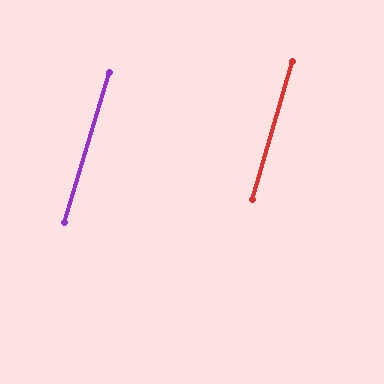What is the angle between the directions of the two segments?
Approximately 0 degrees.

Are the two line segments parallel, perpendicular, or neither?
Parallel — their directions differ by only 0.4°.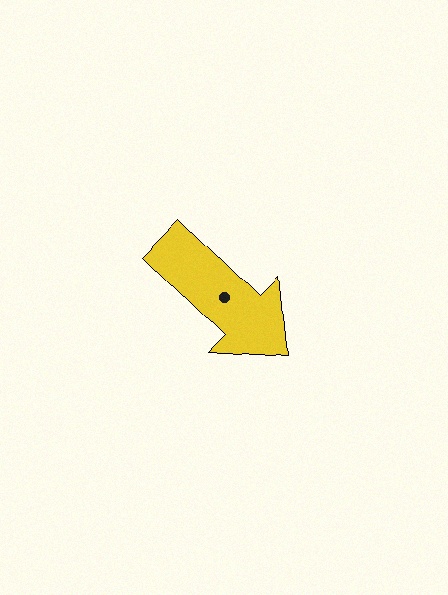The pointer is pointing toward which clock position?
Roughly 4 o'clock.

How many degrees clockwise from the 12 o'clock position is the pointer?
Approximately 134 degrees.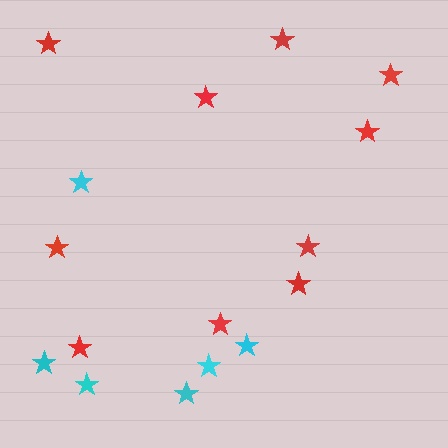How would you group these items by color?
There are 2 groups: one group of cyan stars (6) and one group of red stars (10).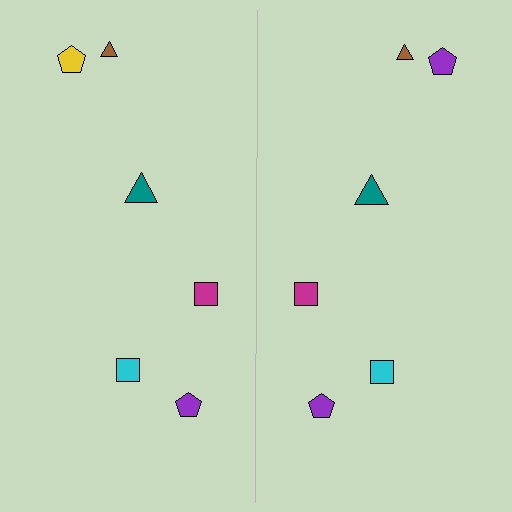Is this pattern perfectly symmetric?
No, the pattern is not perfectly symmetric. The purple pentagon on the right side breaks the symmetry — its mirror counterpart is yellow.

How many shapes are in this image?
There are 12 shapes in this image.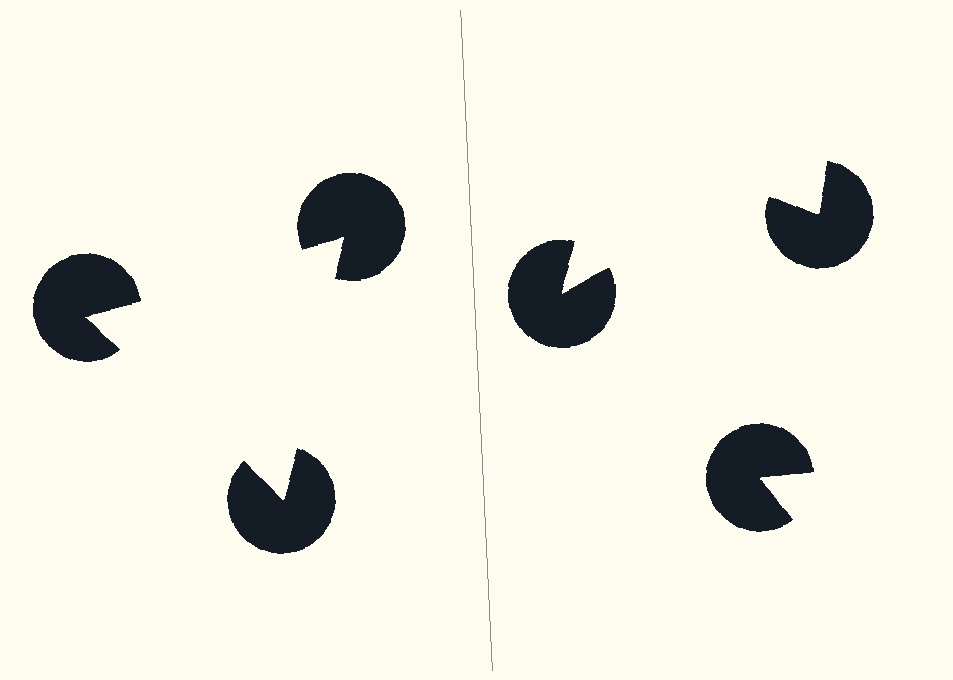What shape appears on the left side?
An illusory triangle.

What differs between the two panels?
The pac-man discs are positioned identically on both sides; only the wedge orientations differ. On the left they align to a triangle; on the right they are misaligned.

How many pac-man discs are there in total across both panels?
6 — 3 on each side.